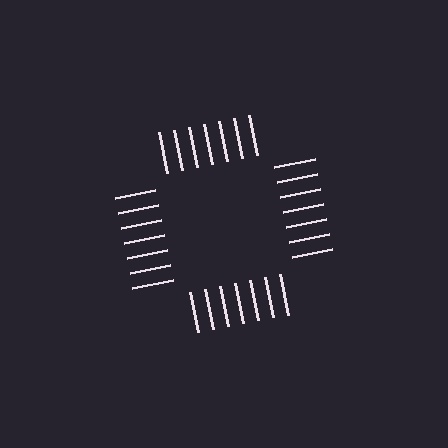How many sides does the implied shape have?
4 sides — the line-ends trace a square.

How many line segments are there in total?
28 — 7 along each of the 4 edges.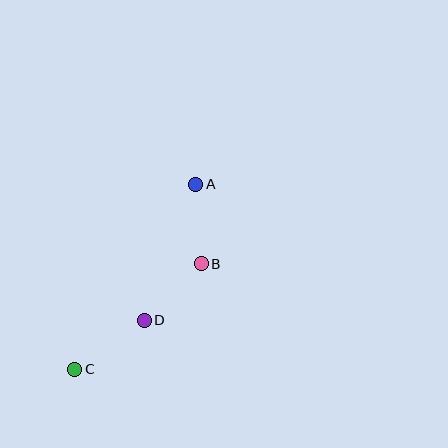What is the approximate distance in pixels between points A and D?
The distance between A and D is approximately 146 pixels.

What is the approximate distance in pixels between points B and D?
The distance between B and D is approximately 80 pixels.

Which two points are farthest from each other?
Points A and C are farthest from each other.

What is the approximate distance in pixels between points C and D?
The distance between C and D is approximately 85 pixels.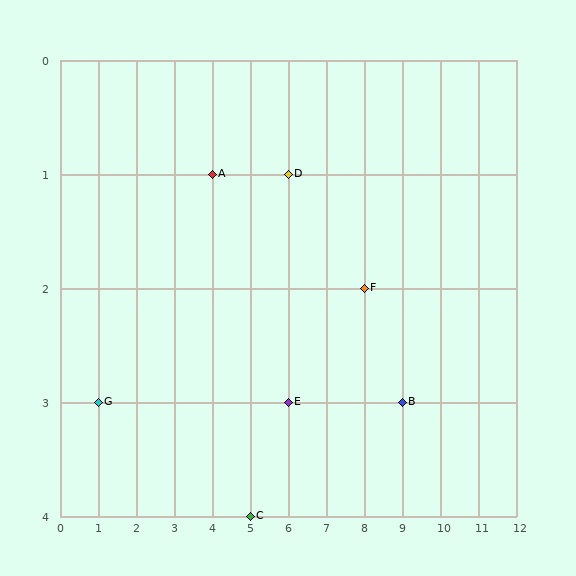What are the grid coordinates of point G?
Point G is at grid coordinates (1, 3).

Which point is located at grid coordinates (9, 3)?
Point B is at (9, 3).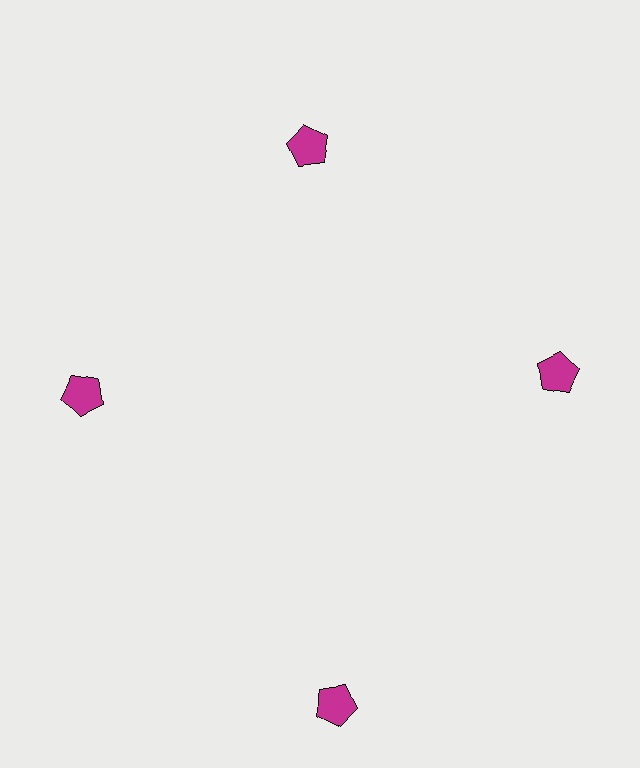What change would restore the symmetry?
The symmetry would be restored by moving it inward, back onto the ring so that all 4 pentagons sit at equal angles and equal distance from the center.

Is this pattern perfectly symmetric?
No. The 4 magenta pentagons are arranged in a ring, but one element near the 6 o'clock position is pushed outward from the center, breaking the 4-fold rotational symmetry.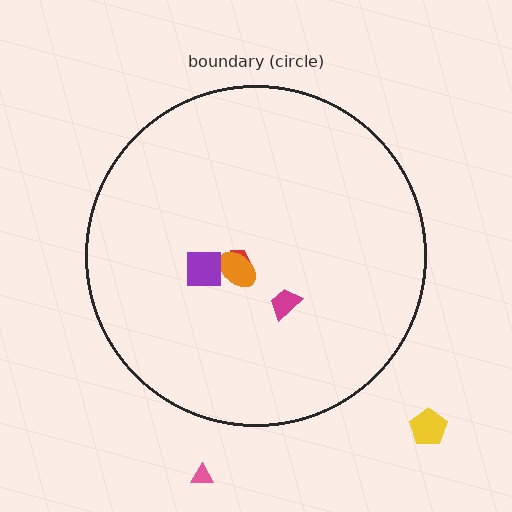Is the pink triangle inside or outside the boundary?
Outside.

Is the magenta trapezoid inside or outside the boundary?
Inside.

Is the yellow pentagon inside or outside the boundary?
Outside.